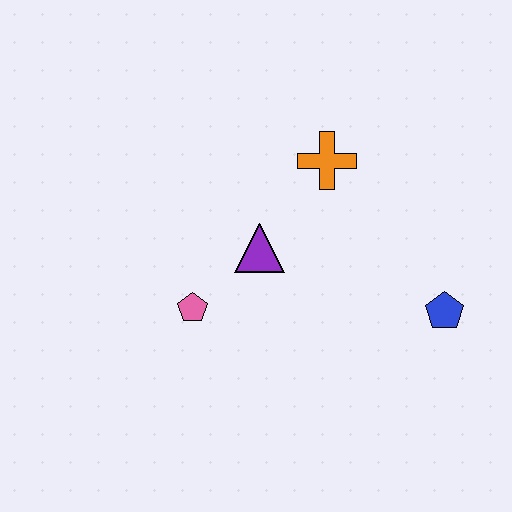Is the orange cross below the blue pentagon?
No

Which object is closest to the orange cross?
The purple triangle is closest to the orange cross.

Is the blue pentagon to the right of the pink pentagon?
Yes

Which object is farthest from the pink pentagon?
The blue pentagon is farthest from the pink pentagon.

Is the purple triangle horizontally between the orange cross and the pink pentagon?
Yes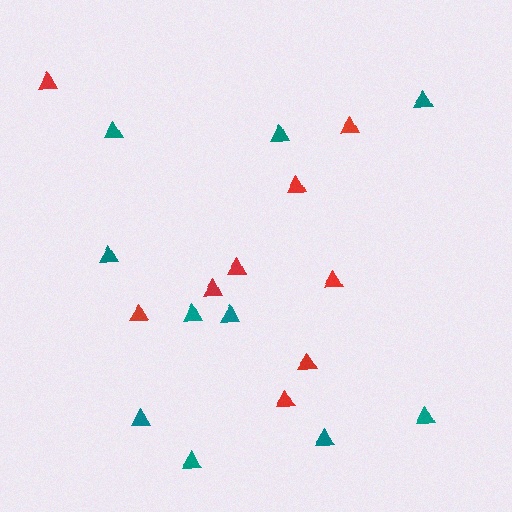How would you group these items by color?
There are 2 groups: one group of teal triangles (10) and one group of red triangles (9).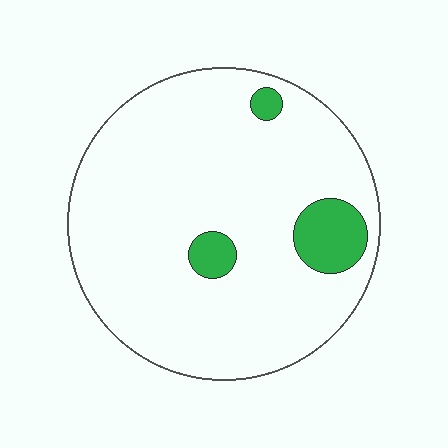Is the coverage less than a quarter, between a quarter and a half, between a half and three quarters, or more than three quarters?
Less than a quarter.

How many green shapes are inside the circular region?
3.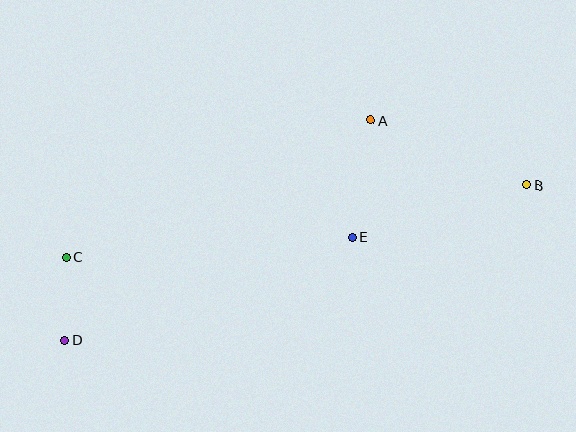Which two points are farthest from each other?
Points B and D are farthest from each other.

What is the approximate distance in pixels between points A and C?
The distance between A and C is approximately 333 pixels.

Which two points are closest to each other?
Points C and D are closest to each other.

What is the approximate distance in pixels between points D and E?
The distance between D and E is approximately 305 pixels.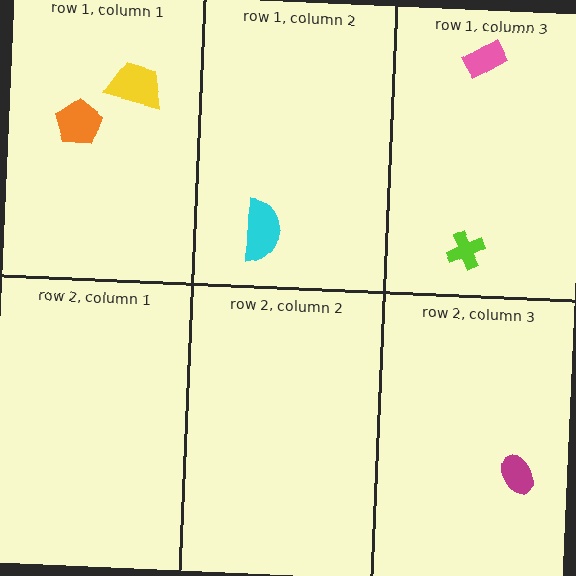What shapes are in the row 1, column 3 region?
The pink rectangle, the lime cross.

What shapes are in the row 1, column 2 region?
The cyan semicircle.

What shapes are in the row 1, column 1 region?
The yellow trapezoid, the orange pentagon.